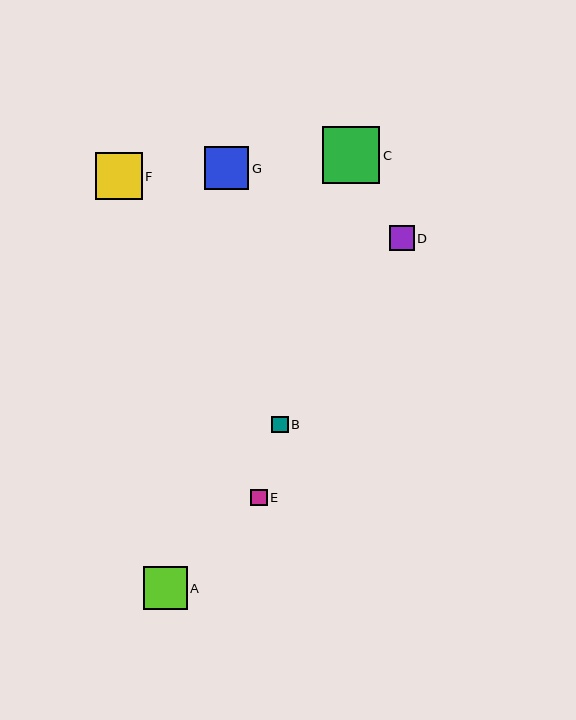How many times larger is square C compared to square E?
Square C is approximately 3.5 times the size of square E.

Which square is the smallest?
Square B is the smallest with a size of approximately 16 pixels.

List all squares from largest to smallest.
From largest to smallest: C, F, G, A, D, E, B.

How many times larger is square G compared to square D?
Square G is approximately 1.8 times the size of square D.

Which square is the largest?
Square C is the largest with a size of approximately 57 pixels.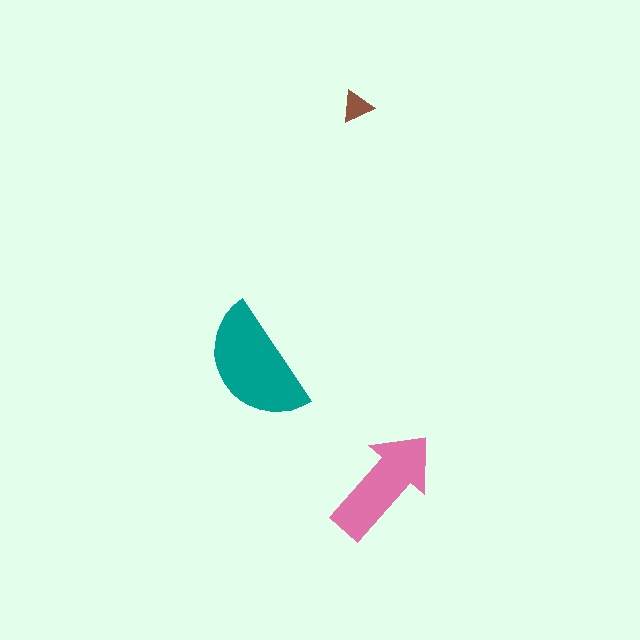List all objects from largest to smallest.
The teal semicircle, the pink arrow, the brown triangle.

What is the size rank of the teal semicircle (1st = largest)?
1st.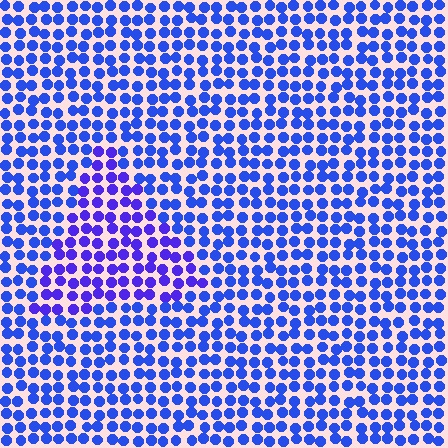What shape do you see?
I see a triangle.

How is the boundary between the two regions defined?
The boundary is defined purely by a slight shift in hue (about 24 degrees). Spacing, size, and orientation are identical on both sides.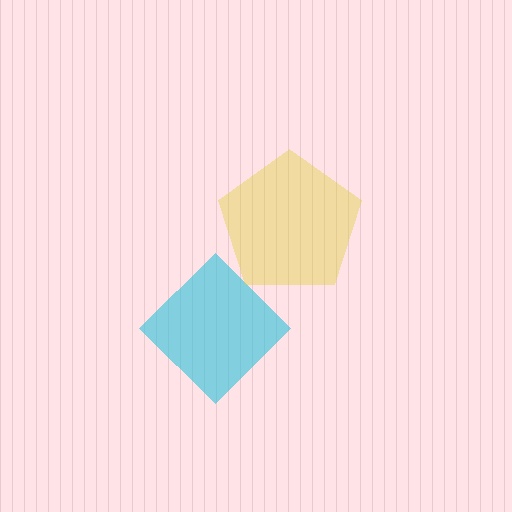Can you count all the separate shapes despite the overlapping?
Yes, there are 2 separate shapes.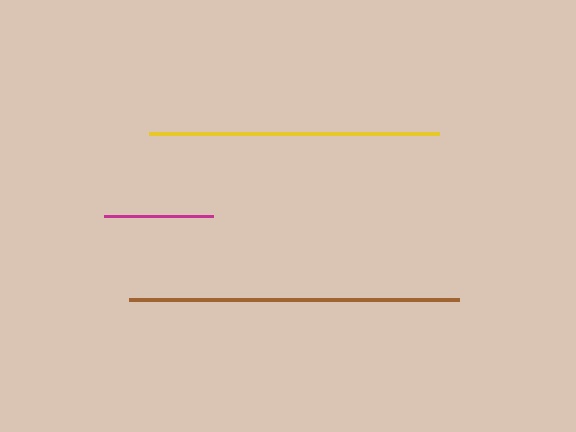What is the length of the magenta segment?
The magenta segment is approximately 109 pixels long.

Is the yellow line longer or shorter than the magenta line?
The yellow line is longer than the magenta line.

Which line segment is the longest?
The brown line is the longest at approximately 330 pixels.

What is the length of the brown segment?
The brown segment is approximately 330 pixels long.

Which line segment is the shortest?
The magenta line is the shortest at approximately 109 pixels.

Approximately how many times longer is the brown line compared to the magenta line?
The brown line is approximately 3.0 times the length of the magenta line.